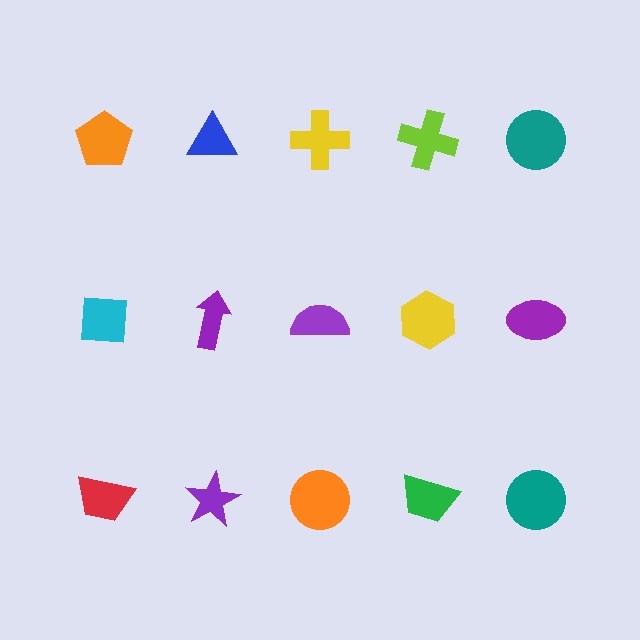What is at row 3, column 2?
A purple star.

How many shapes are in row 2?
5 shapes.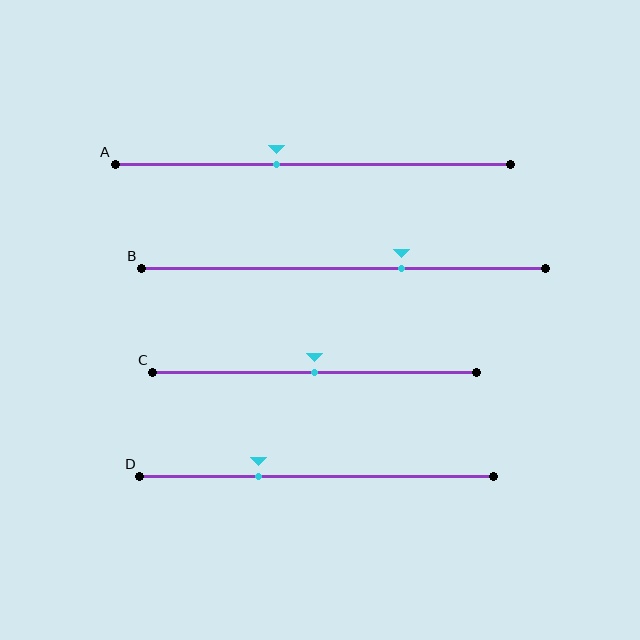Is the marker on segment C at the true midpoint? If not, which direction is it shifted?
Yes, the marker on segment C is at the true midpoint.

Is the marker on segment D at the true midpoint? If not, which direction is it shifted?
No, the marker on segment D is shifted to the left by about 16% of the segment length.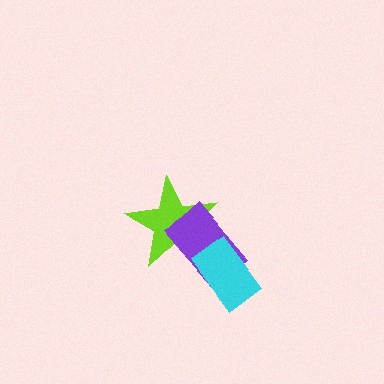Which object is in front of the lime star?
The purple rectangle is in front of the lime star.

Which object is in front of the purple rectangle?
The cyan rectangle is in front of the purple rectangle.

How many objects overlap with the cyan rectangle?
1 object overlaps with the cyan rectangle.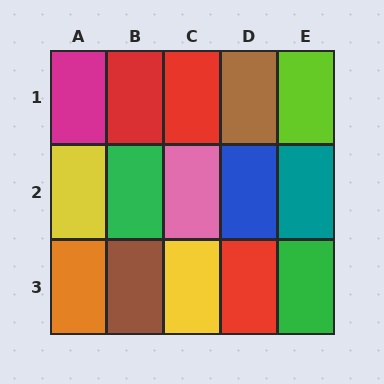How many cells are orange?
1 cell is orange.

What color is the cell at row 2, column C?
Pink.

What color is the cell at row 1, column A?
Magenta.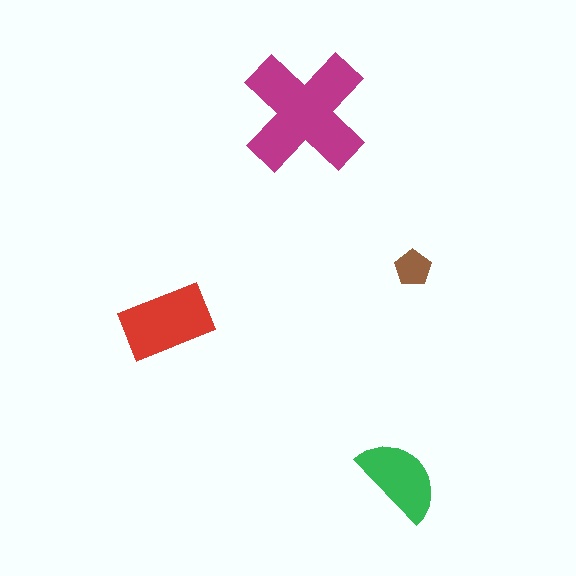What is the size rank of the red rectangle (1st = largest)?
2nd.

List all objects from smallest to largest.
The brown pentagon, the green semicircle, the red rectangle, the magenta cross.